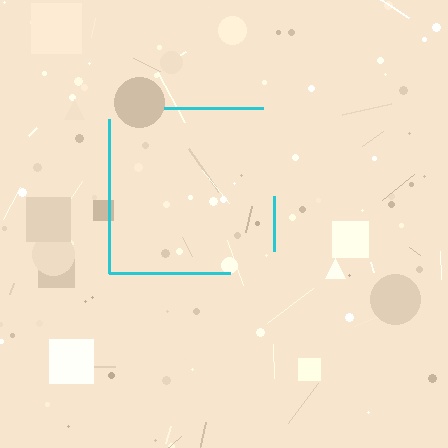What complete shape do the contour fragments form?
The contour fragments form a square.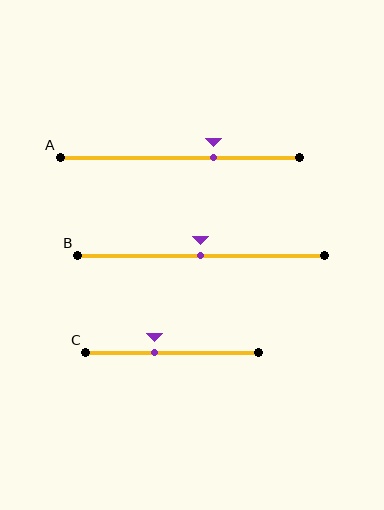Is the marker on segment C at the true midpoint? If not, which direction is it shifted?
No, the marker on segment C is shifted to the left by about 10% of the segment length.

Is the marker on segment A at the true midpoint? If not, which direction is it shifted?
No, the marker on segment A is shifted to the right by about 14% of the segment length.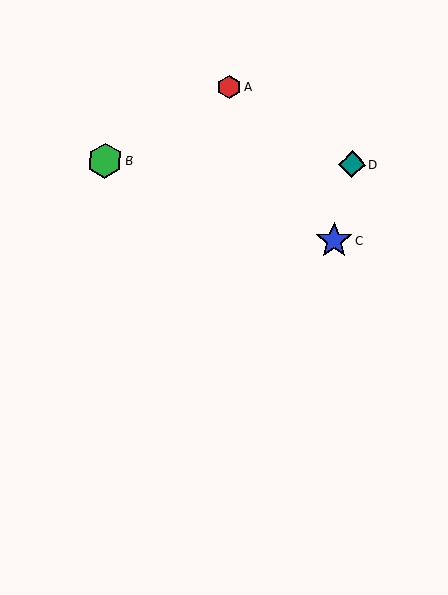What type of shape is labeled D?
Shape D is a teal diamond.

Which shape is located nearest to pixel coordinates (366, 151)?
The teal diamond (labeled D) at (352, 164) is nearest to that location.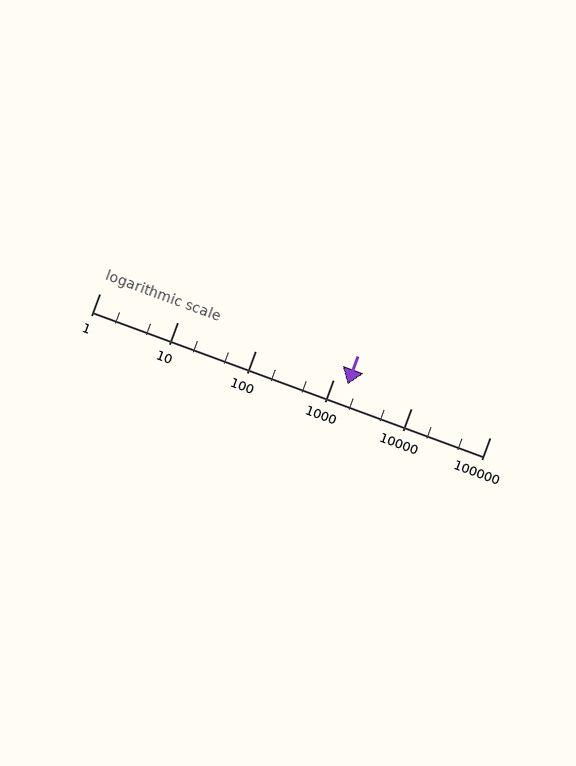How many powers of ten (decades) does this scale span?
The scale spans 5 decades, from 1 to 100000.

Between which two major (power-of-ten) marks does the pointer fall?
The pointer is between 1000 and 10000.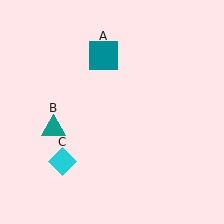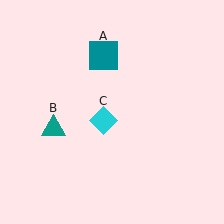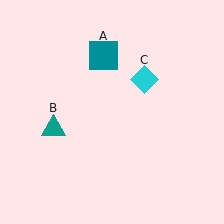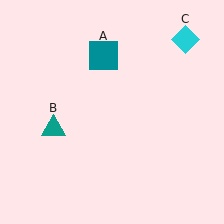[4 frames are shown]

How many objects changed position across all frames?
1 object changed position: cyan diamond (object C).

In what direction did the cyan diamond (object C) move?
The cyan diamond (object C) moved up and to the right.